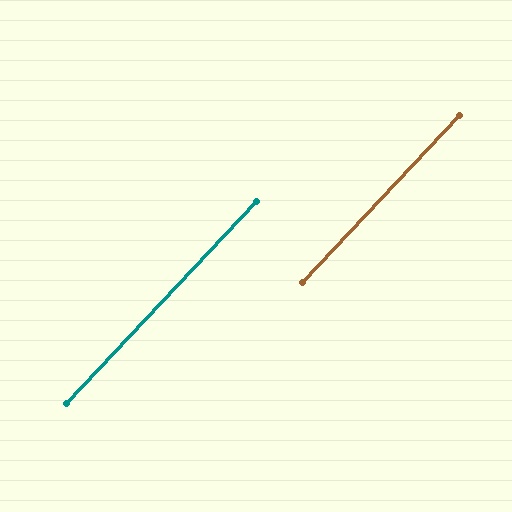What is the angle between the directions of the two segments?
Approximately 0 degrees.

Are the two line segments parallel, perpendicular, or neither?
Parallel — their directions differ by only 0.2°.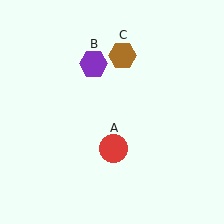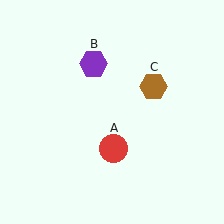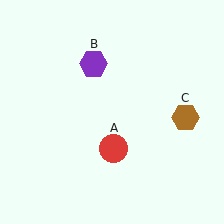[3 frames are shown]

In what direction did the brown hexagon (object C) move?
The brown hexagon (object C) moved down and to the right.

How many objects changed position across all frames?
1 object changed position: brown hexagon (object C).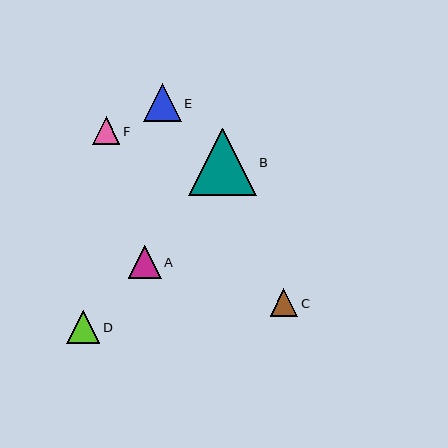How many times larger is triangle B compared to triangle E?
Triangle B is approximately 1.8 times the size of triangle E.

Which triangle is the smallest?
Triangle F is the smallest with a size of approximately 27 pixels.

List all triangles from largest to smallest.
From largest to smallest: B, E, D, A, C, F.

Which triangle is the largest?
Triangle B is the largest with a size of approximately 67 pixels.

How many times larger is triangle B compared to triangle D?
Triangle B is approximately 2.0 times the size of triangle D.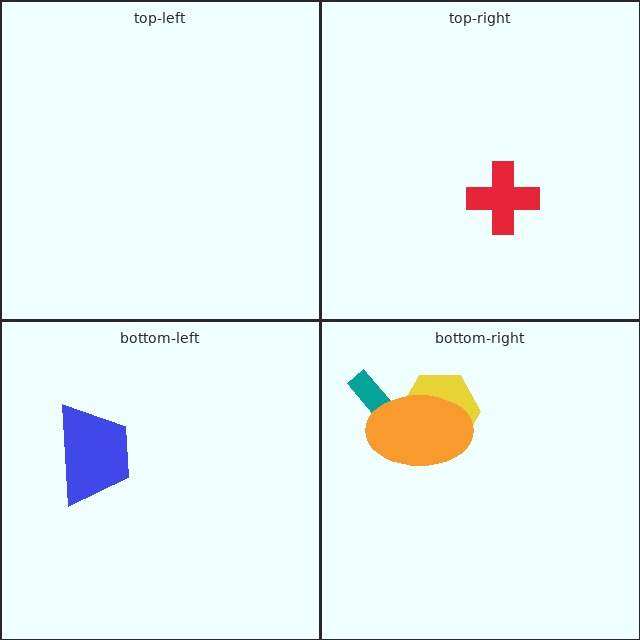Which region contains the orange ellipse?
The bottom-right region.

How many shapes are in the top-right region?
1.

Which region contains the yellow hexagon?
The bottom-right region.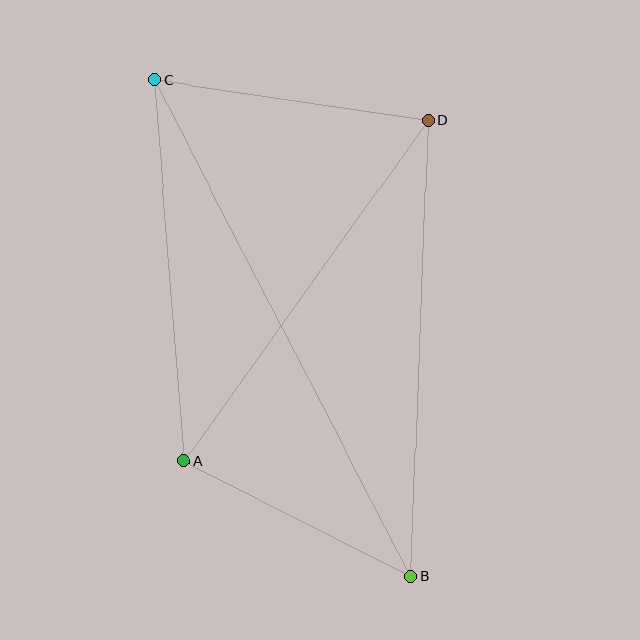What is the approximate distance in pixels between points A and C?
The distance between A and C is approximately 382 pixels.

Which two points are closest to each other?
Points A and B are closest to each other.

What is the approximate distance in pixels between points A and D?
The distance between A and D is approximately 419 pixels.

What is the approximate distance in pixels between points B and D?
The distance between B and D is approximately 457 pixels.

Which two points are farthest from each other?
Points B and C are farthest from each other.